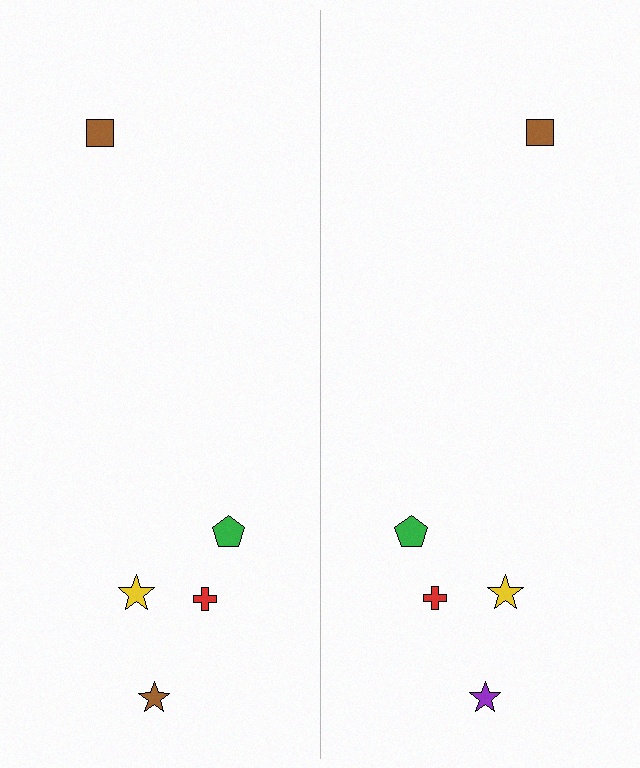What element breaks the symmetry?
The purple star on the right side breaks the symmetry — its mirror counterpart is brown.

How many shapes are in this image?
There are 10 shapes in this image.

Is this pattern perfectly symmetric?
No, the pattern is not perfectly symmetric. The purple star on the right side breaks the symmetry — its mirror counterpart is brown.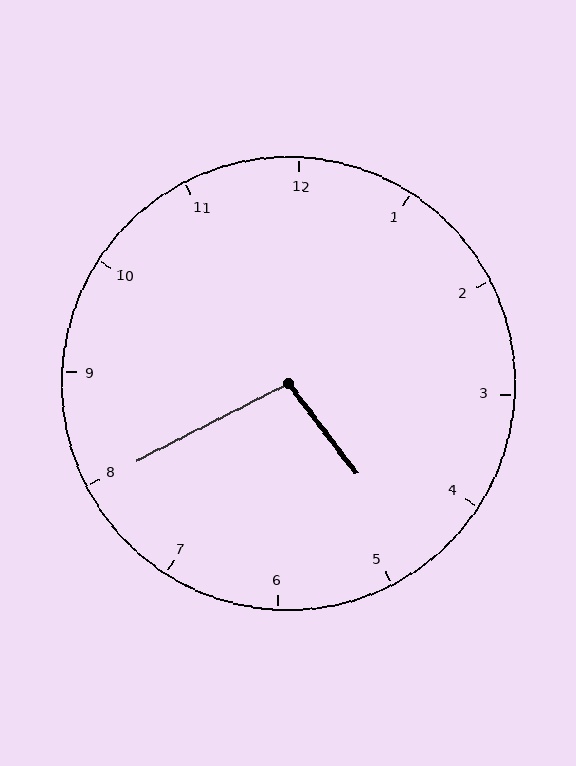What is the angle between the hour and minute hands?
Approximately 100 degrees.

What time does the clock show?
4:40.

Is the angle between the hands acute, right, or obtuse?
It is obtuse.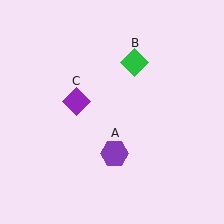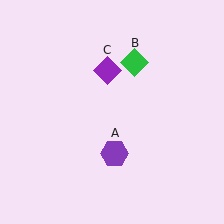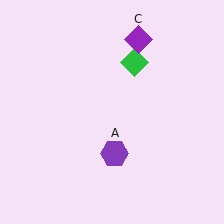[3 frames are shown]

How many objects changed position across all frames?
1 object changed position: purple diamond (object C).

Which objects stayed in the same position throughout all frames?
Purple hexagon (object A) and green diamond (object B) remained stationary.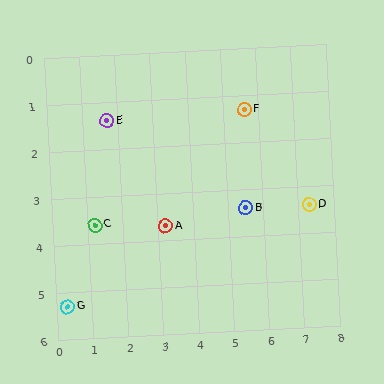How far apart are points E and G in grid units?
Points E and G are about 4.1 grid units apart.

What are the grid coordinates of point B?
Point B is at approximately (5.5, 3.4).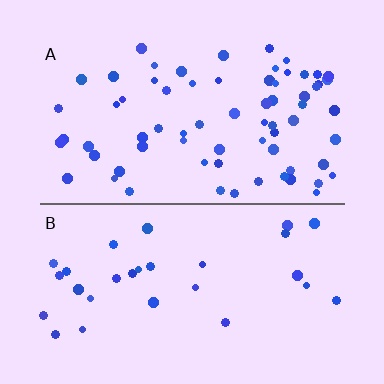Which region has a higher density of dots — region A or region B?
A (the top).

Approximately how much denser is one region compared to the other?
Approximately 2.3× — region A over region B.